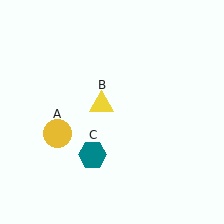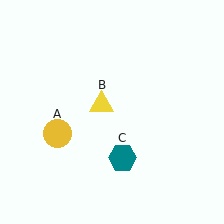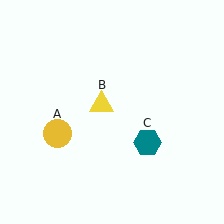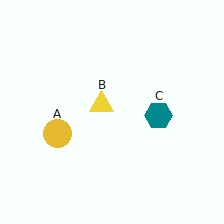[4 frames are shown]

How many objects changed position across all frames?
1 object changed position: teal hexagon (object C).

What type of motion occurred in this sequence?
The teal hexagon (object C) rotated counterclockwise around the center of the scene.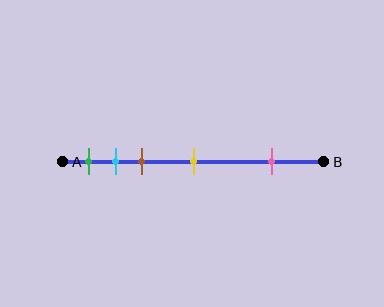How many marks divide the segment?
There are 5 marks dividing the segment.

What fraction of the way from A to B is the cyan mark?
The cyan mark is approximately 20% (0.2) of the way from A to B.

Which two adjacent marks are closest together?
The cyan and brown marks are the closest adjacent pair.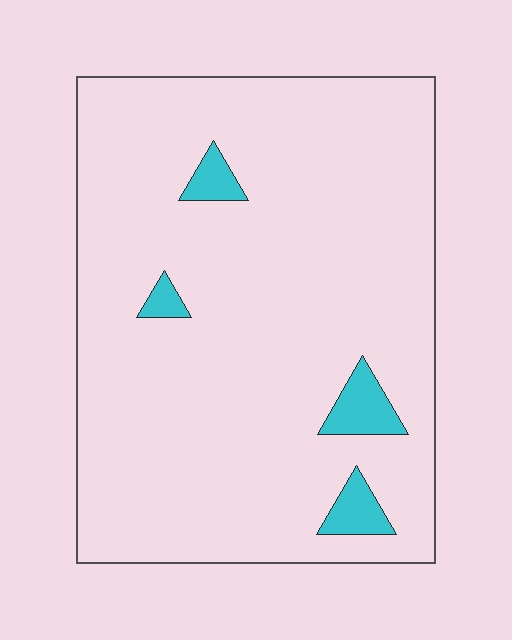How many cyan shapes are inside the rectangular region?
4.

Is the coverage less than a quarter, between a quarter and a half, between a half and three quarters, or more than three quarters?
Less than a quarter.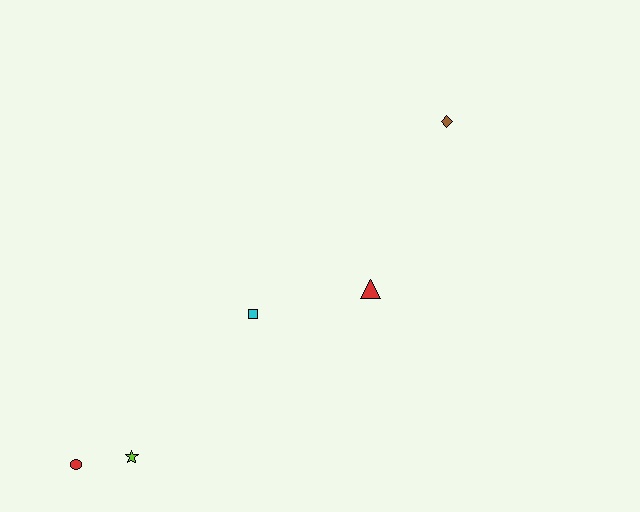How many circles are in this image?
There is 1 circle.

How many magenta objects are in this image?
There are no magenta objects.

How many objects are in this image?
There are 5 objects.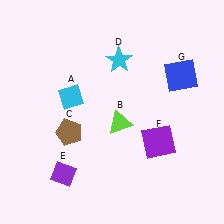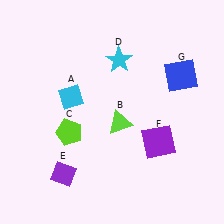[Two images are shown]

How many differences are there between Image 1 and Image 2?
There is 1 difference between the two images.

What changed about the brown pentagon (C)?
In Image 1, C is brown. In Image 2, it changed to lime.